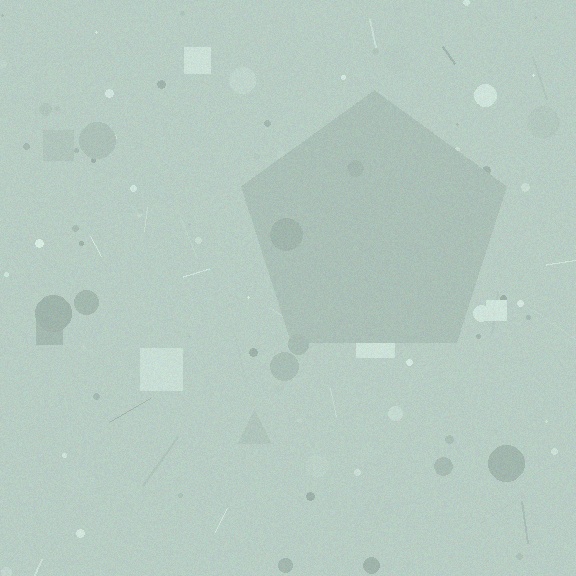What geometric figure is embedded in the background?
A pentagon is embedded in the background.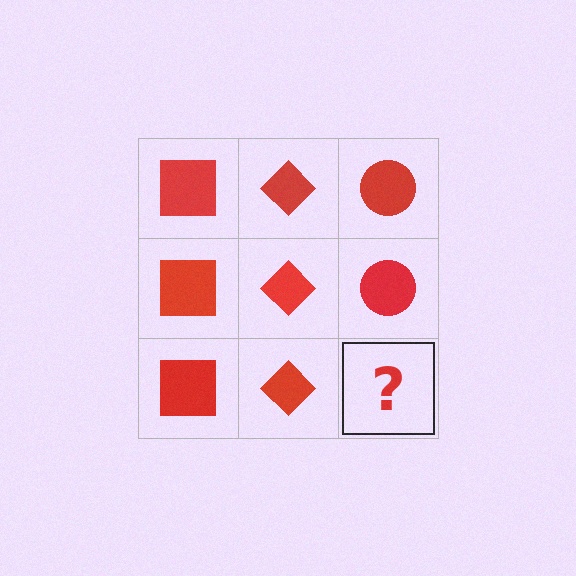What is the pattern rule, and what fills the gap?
The rule is that each column has a consistent shape. The gap should be filled with a red circle.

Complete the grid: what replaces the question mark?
The question mark should be replaced with a red circle.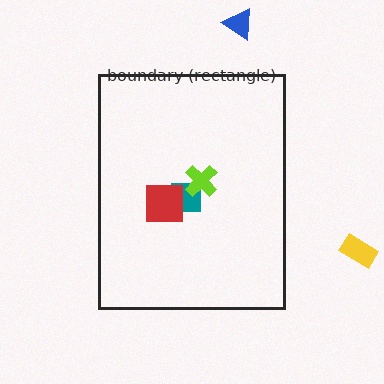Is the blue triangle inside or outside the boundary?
Outside.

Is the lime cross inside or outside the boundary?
Inside.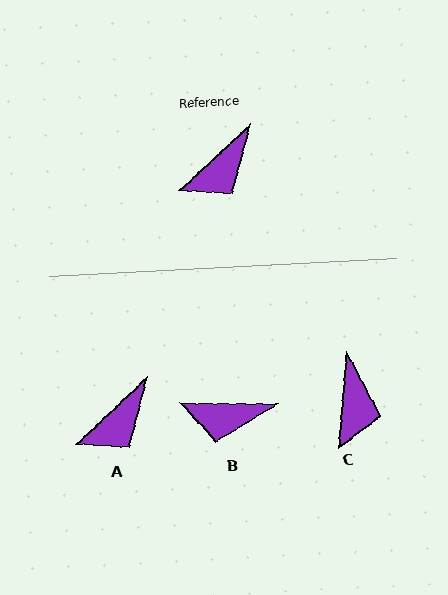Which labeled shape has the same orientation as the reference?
A.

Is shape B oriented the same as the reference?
No, it is off by about 43 degrees.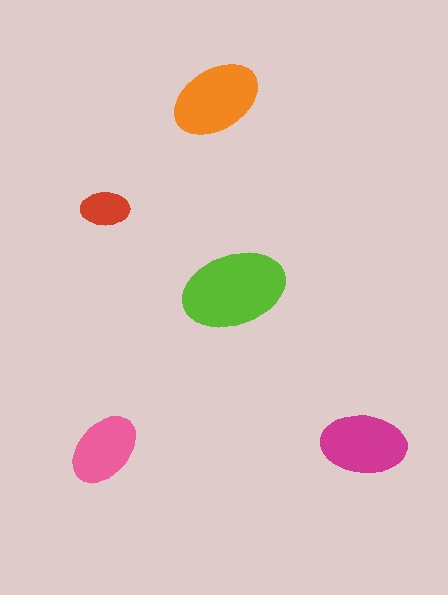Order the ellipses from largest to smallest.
the lime one, the orange one, the magenta one, the pink one, the red one.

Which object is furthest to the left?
The pink ellipse is leftmost.